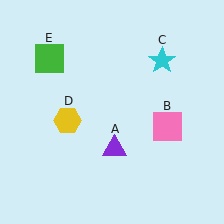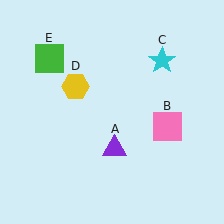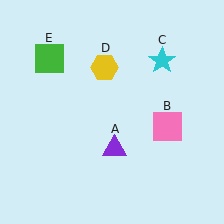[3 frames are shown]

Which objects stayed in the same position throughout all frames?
Purple triangle (object A) and pink square (object B) and cyan star (object C) and green square (object E) remained stationary.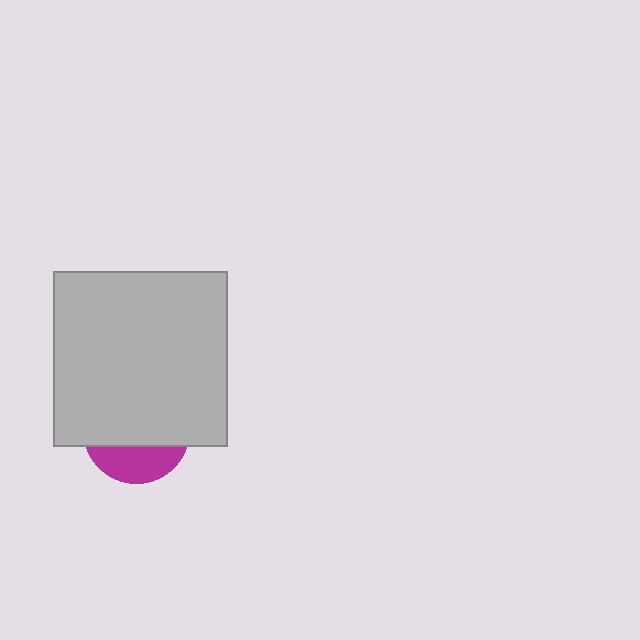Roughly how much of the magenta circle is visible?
A small part of it is visible (roughly 30%).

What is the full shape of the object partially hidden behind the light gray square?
The partially hidden object is a magenta circle.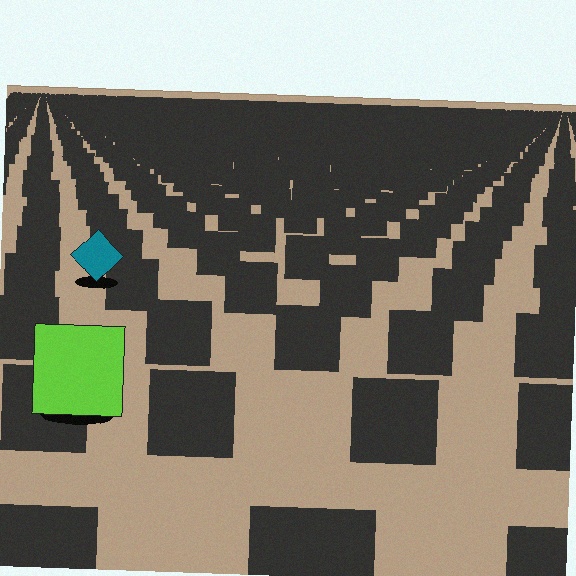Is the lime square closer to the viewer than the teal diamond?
Yes. The lime square is closer — you can tell from the texture gradient: the ground texture is coarser near it.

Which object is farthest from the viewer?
The teal diamond is farthest from the viewer. It appears smaller and the ground texture around it is denser.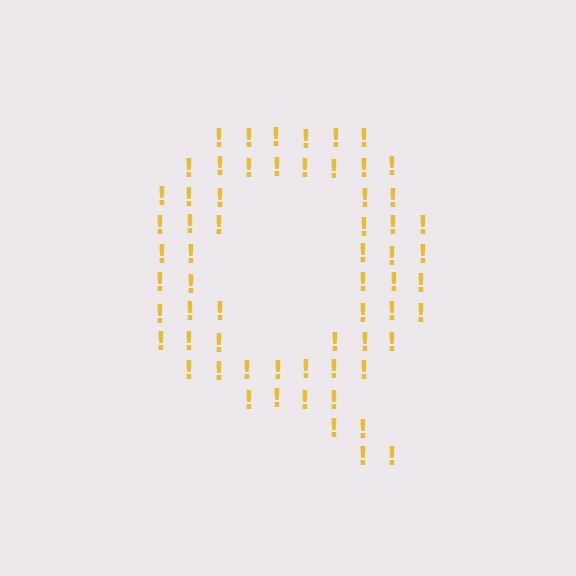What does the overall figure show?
The overall figure shows the letter Q.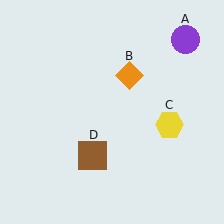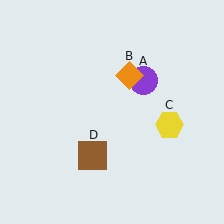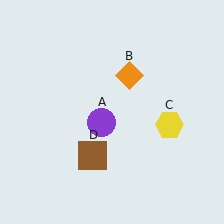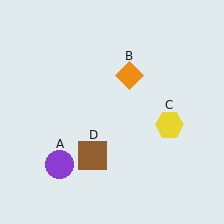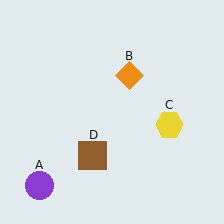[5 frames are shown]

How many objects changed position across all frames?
1 object changed position: purple circle (object A).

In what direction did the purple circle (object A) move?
The purple circle (object A) moved down and to the left.